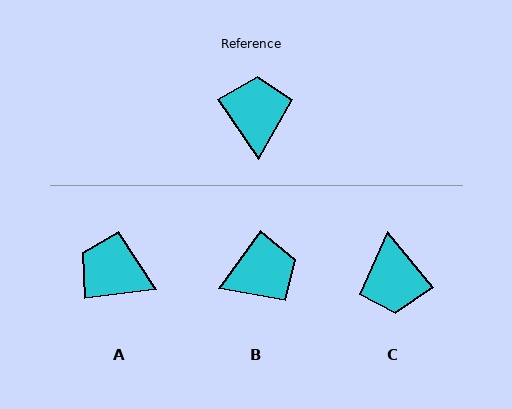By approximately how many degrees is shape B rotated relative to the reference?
Approximately 70 degrees clockwise.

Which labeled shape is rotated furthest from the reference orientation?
C, about 174 degrees away.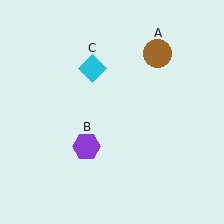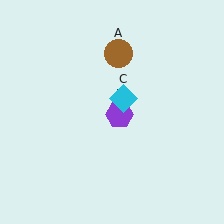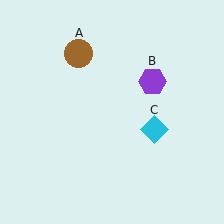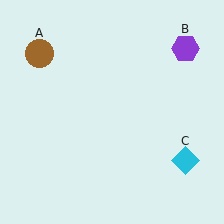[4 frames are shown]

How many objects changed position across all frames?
3 objects changed position: brown circle (object A), purple hexagon (object B), cyan diamond (object C).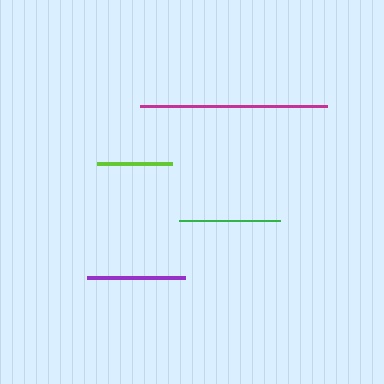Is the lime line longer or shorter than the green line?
The green line is longer than the lime line.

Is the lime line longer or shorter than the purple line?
The purple line is longer than the lime line.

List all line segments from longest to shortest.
From longest to shortest: magenta, green, purple, lime.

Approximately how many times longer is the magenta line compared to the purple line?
The magenta line is approximately 1.9 times the length of the purple line.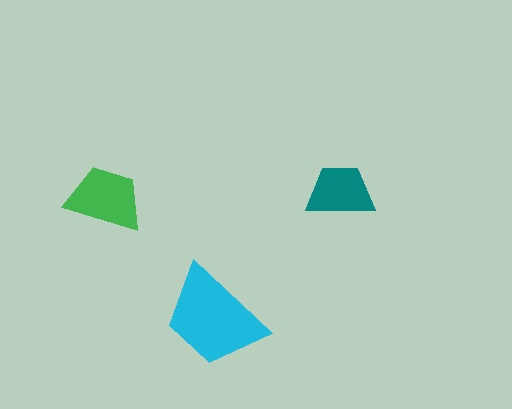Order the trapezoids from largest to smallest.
the cyan one, the green one, the teal one.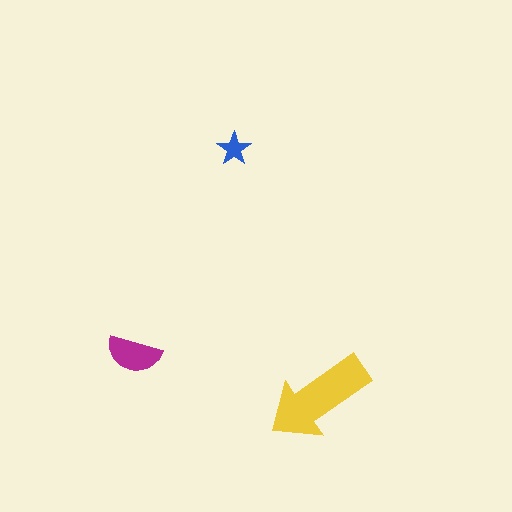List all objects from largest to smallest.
The yellow arrow, the magenta semicircle, the blue star.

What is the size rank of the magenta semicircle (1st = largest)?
2nd.